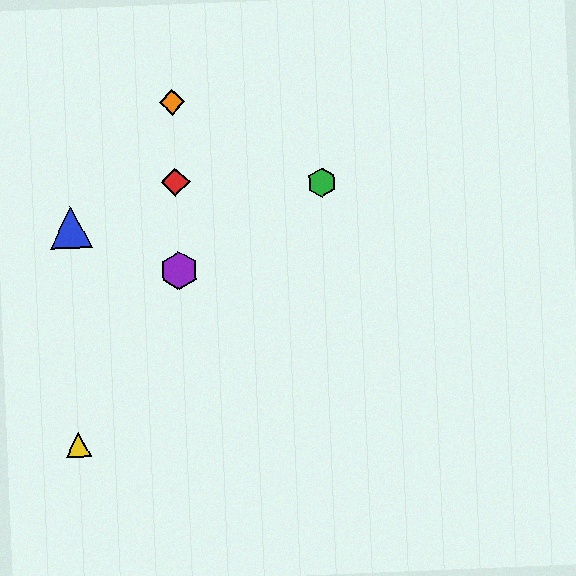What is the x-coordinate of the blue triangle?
The blue triangle is at x≈71.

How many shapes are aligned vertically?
3 shapes (the red diamond, the purple hexagon, the orange diamond) are aligned vertically.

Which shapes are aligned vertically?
The red diamond, the purple hexagon, the orange diamond are aligned vertically.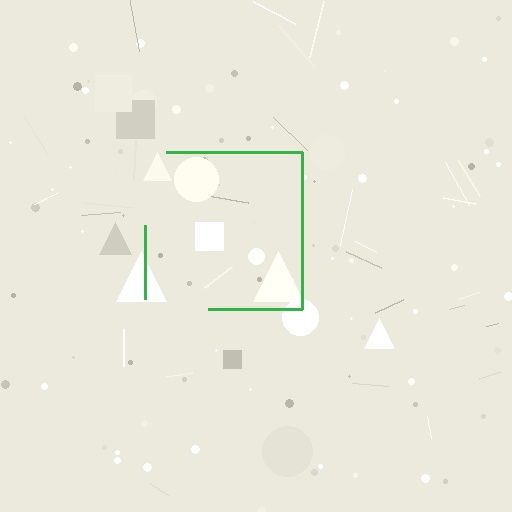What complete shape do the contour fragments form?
The contour fragments form a square.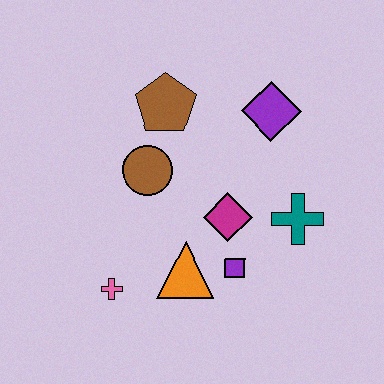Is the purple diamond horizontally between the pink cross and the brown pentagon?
No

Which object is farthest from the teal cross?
The pink cross is farthest from the teal cross.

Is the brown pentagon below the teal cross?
No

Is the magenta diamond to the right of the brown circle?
Yes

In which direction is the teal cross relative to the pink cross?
The teal cross is to the right of the pink cross.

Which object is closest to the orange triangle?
The purple square is closest to the orange triangle.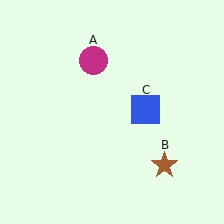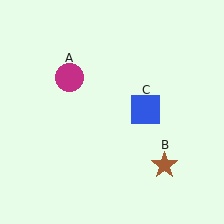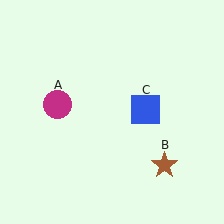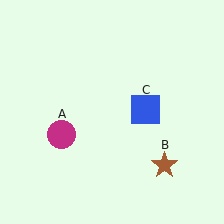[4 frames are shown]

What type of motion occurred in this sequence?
The magenta circle (object A) rotated counterclockwise around the center of the scene.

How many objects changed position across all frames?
1 object changed position: magenta circle (object A).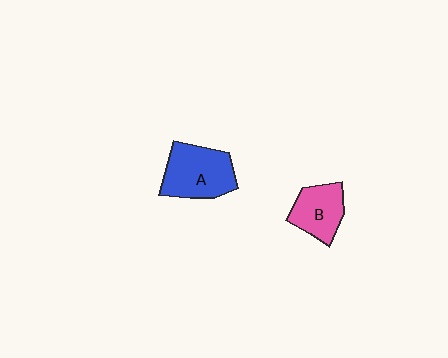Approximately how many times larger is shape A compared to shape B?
Approximately 1.4 times.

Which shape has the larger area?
Shape A (blue).